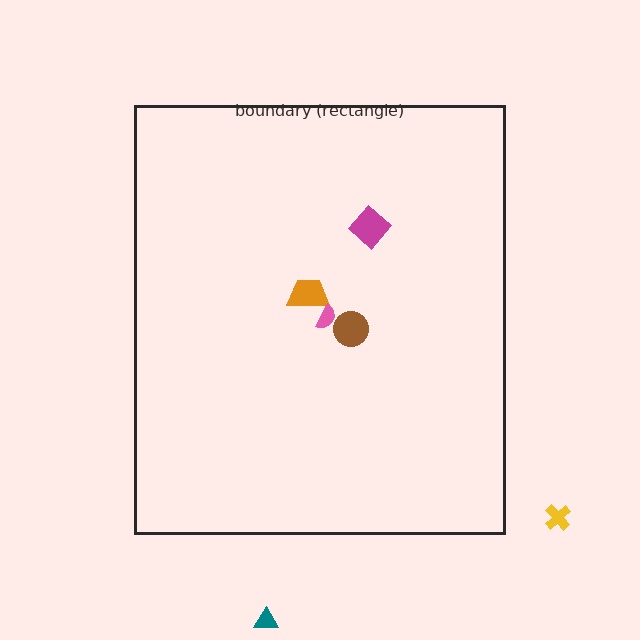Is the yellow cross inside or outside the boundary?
Outside.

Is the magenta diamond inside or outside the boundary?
Inside.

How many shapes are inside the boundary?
4 inside, 2 outside.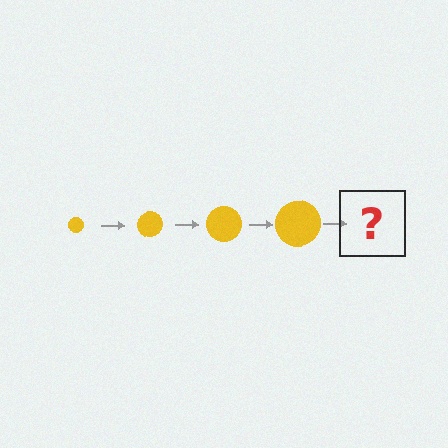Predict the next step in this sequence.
The next step is a yellow circle, larger than the previous one.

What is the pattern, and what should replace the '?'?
The pattern is that the circle gets progressively larger each step. The '?' should be a yellow circle, larger than the previous one.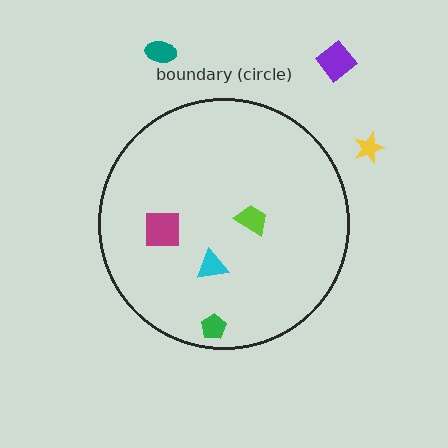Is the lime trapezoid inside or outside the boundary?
Inside.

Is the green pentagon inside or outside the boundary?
Inside.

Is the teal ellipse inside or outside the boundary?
Outside.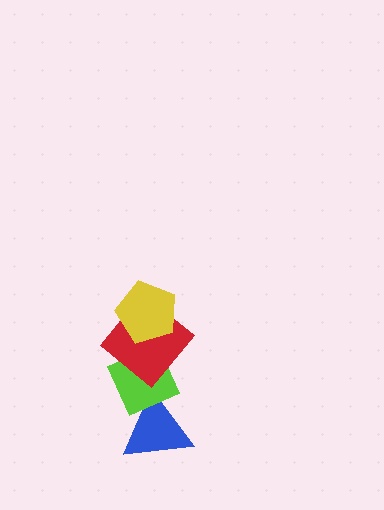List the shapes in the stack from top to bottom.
From top to bottom: the yellow pentagon, the red diamond, the lime diamond, the blue triangle.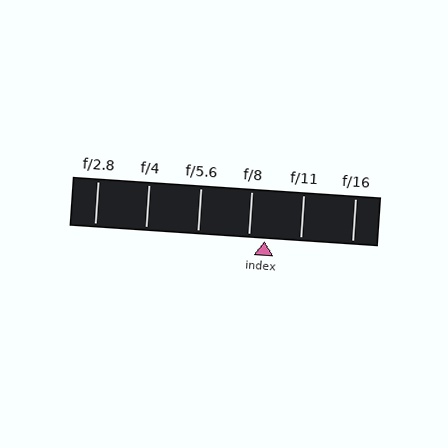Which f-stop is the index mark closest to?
The index mark is closest to f/8.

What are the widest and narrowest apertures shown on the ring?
The widest aperture shown is f/2.8 and the narrowest is f/16.